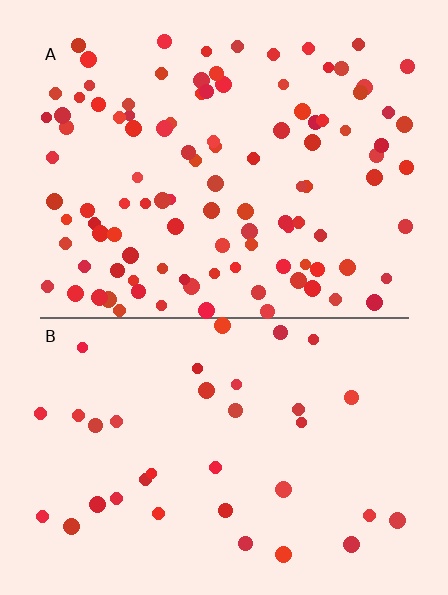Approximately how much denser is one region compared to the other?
Approximately 3.0× — region A over region B.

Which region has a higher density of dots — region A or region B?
A (the top).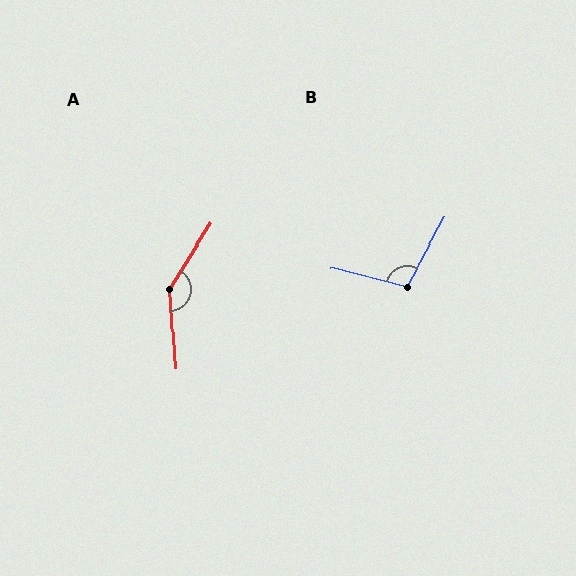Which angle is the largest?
A, at approximately 144 degrees.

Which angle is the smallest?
B, at approximately 105 degrees.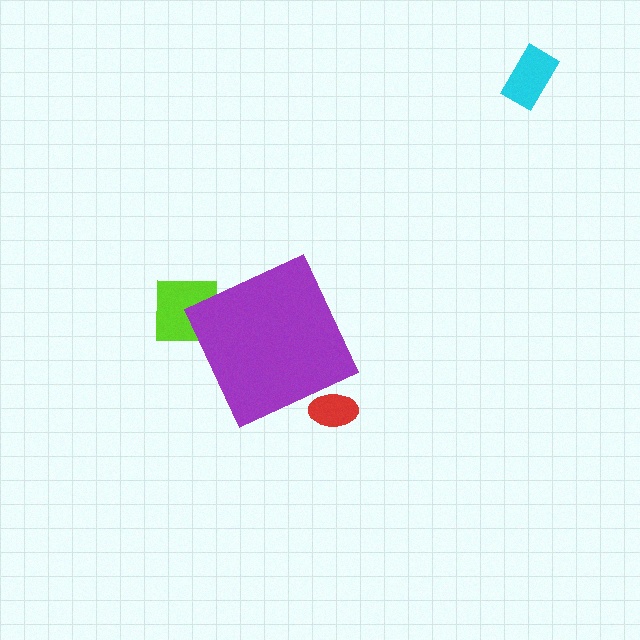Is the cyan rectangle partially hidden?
No, the cyan rectangle is fully visible.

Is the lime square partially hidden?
Yes, the lime square is partially hidden behind the purple diamond.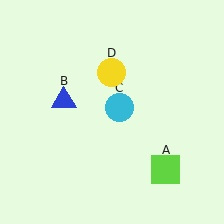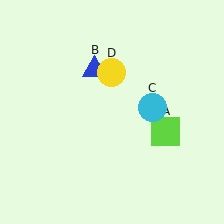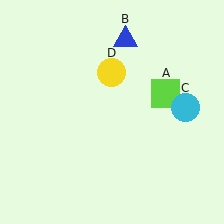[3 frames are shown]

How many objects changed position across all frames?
3 objects changed position: lime square (object A), blue triangle (object B), cyan circle (object C).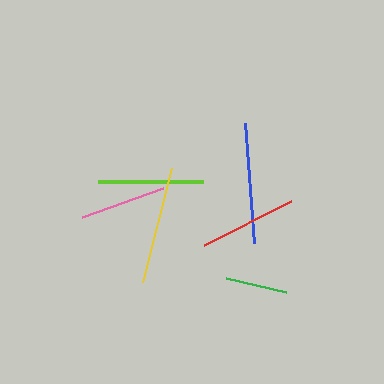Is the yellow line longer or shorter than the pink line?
The yellow line is longer than the pink line.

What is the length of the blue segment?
The blue segment is approximately 120 pixels long.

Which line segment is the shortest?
The green line is the shortest at approximately 62 pixels.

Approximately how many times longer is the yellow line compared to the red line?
The yellow line is approximately 1.2 times the length of the red line.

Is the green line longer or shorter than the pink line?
The pink line is longer than the green line.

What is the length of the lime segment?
The lime segment is approximately 105 pixels long.